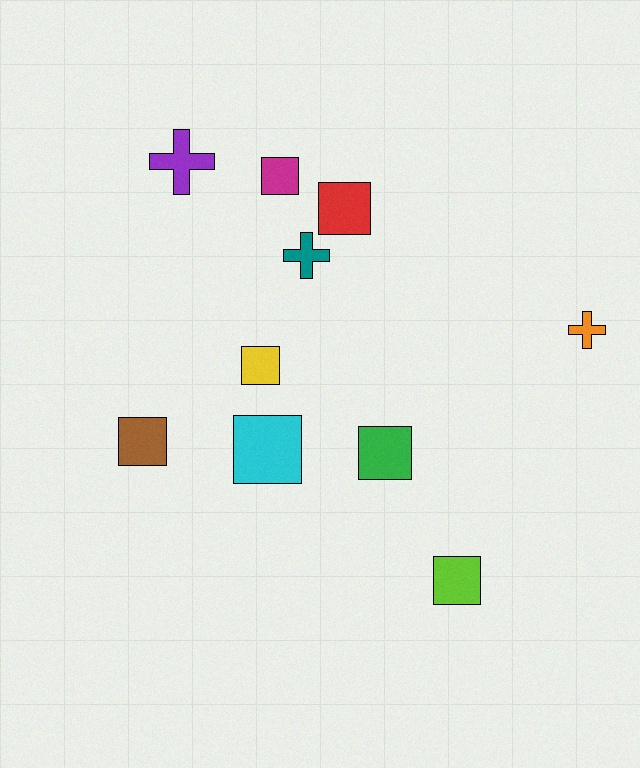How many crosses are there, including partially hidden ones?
There are 3 crosses.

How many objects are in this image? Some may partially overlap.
There are 10 objects.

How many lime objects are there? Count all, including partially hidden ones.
There is 1 lime object.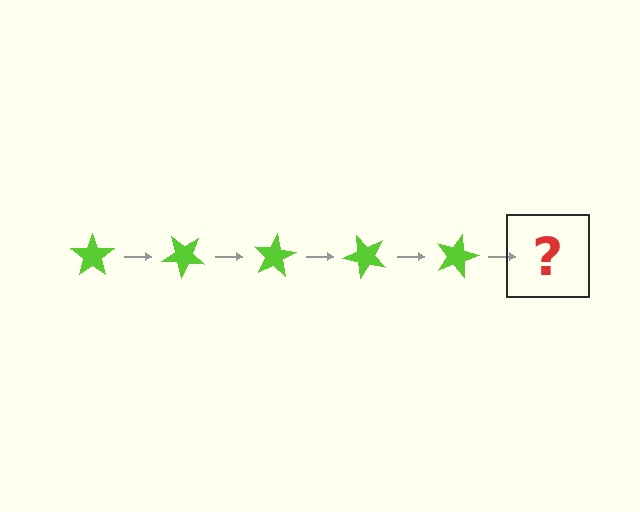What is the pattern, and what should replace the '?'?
The pattern is that the star rotates 40 degrees each step. The '?' should be a lime star rotated 200 degrees.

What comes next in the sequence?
The next element should be a lime star rotated 200 degrees.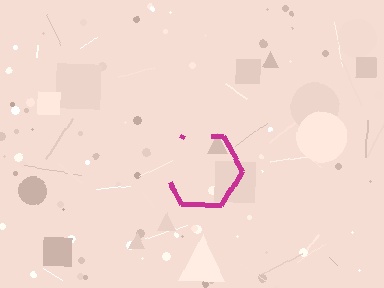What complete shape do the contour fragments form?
The contour fragments form a hexagon.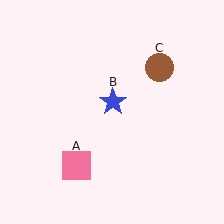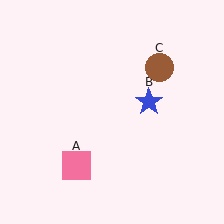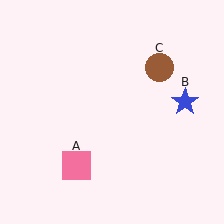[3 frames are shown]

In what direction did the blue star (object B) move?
The blue star (object B) moved right.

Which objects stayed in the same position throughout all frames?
Pink square (object A) and brown circle (object C) remained stationary.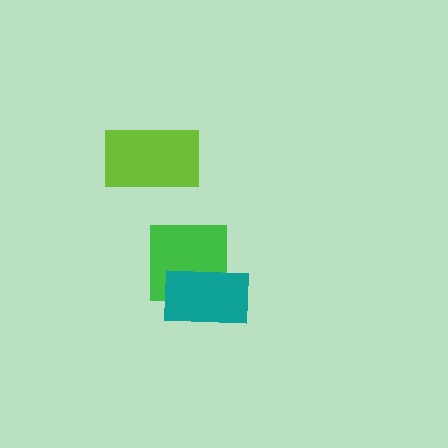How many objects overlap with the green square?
1 object overlaps with the green square.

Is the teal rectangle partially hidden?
No, no other shape covers it.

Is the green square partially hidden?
Yes, it is partially covered by another shape.